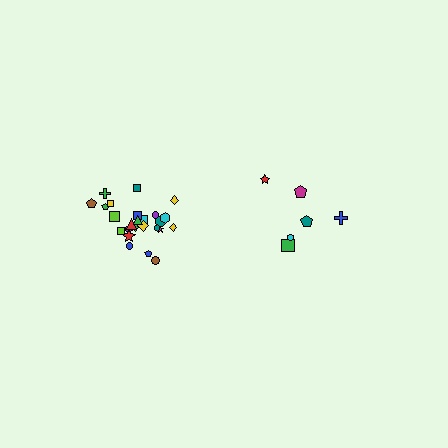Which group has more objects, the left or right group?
The left group.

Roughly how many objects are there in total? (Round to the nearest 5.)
Roughly 30 objects in total.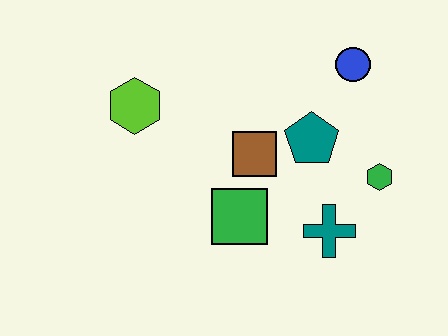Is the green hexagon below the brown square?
Yes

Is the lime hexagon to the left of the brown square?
Yes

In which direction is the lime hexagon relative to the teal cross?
The lime hexagon is to the left of the teal cross.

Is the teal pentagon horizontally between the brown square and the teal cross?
Yes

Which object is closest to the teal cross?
The green hexagon is closest to the teal cross.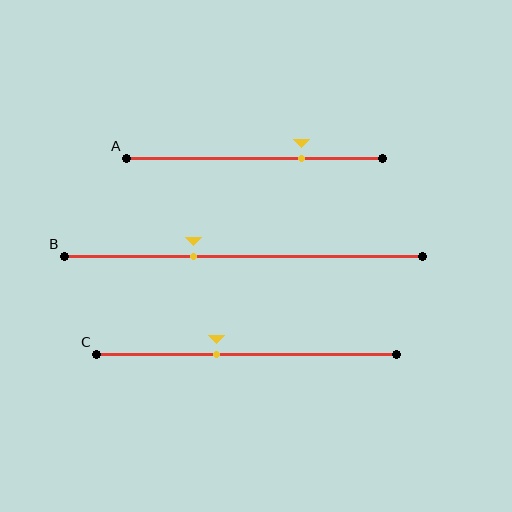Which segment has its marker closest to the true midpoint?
Segment C has its marker closest to the true midpoint.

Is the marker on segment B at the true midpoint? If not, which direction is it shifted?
No, the marker on segment B is shifted to the left by about 14% of the segment length.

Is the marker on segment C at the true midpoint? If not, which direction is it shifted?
No, the marker on segment C is shifted to the left by about 10% of the segment length.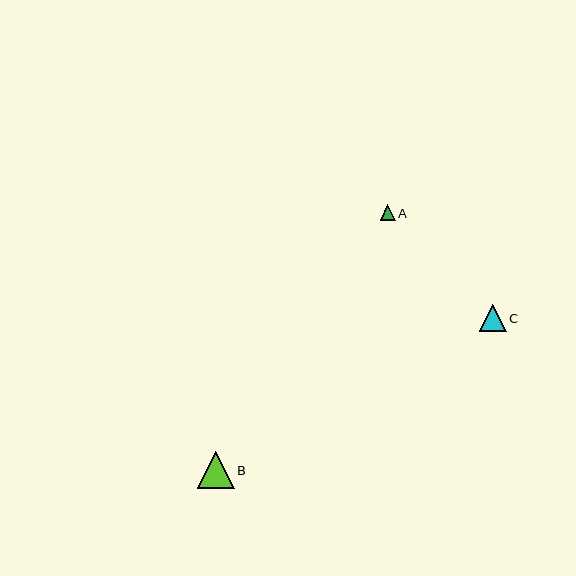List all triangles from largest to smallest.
From largest to smallest: B, C, A.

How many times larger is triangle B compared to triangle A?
Triangle B is approximately 2.4 times the size of triangle A.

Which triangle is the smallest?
Triangle A is the smallest with a size of approximately 15 pixels.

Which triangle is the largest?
Triangle B is the largest with a size of approximately 37 pixels.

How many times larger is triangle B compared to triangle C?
Triangle B is approximately 1.4 times the size of triangle C.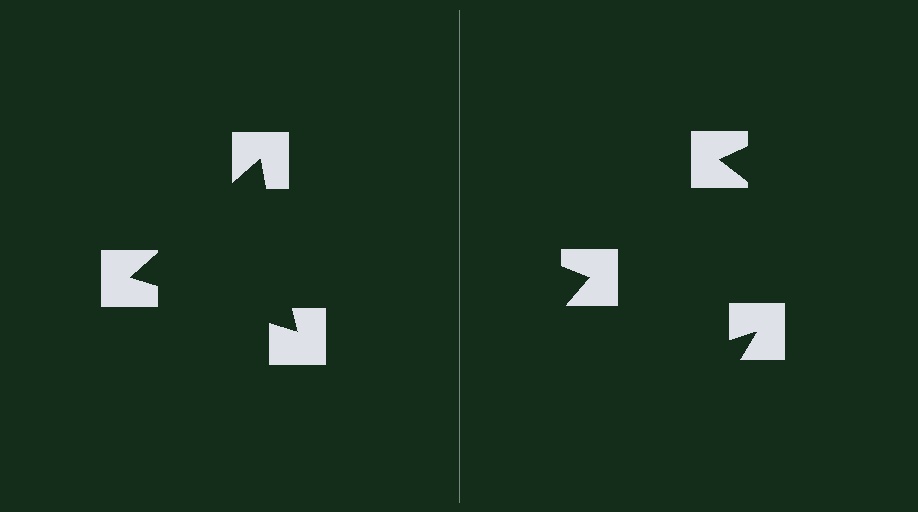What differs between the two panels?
The notched squares are positioned identically on both sides; only the wedge orientations differ. On the left they align to a triangle; on the right they are misaligned.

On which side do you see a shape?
An illusory triangle appears on the left side. On the right side the wedge cuts are rotated, so no coherent shape forms.